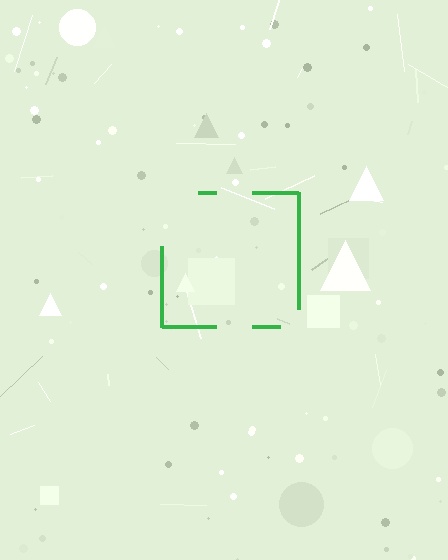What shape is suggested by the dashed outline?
The dashed outline suggests a square.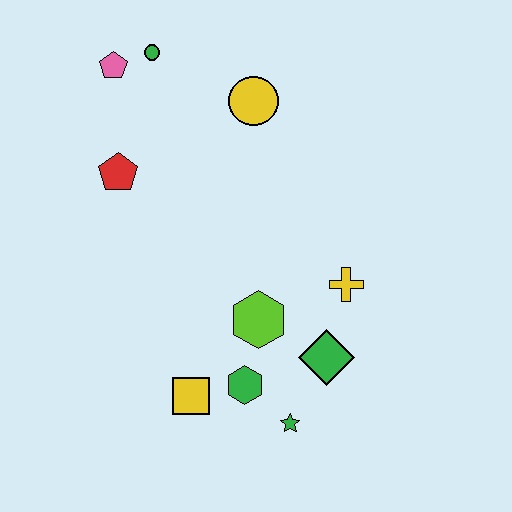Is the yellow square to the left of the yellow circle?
Yes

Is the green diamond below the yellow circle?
Yes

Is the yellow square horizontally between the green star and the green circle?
Yes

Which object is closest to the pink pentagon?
The green circle is closest to the pink pentagon.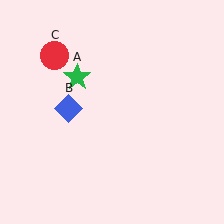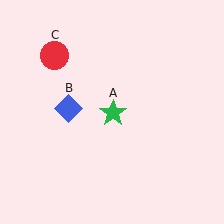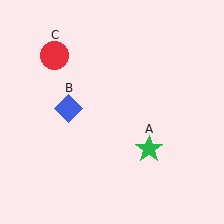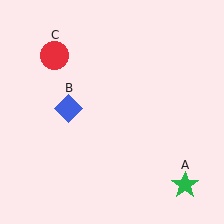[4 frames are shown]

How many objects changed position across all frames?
1 object changed position: green star (object A).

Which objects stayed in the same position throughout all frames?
Blue diamond (object B) and red circle (object C) remained stationary.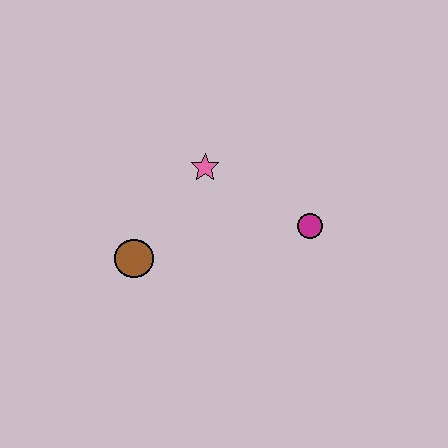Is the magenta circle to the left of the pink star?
No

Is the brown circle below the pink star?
Yes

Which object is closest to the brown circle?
The pink star is closest to the brown circle.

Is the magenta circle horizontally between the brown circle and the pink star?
No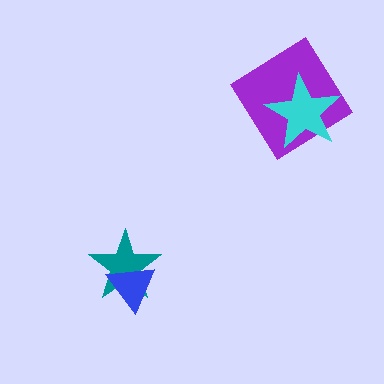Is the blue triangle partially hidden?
No, no other shape covers it.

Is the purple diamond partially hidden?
Yes, it is partially covered by another shape.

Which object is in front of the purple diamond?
The cyan star is in front of the purple diamond.